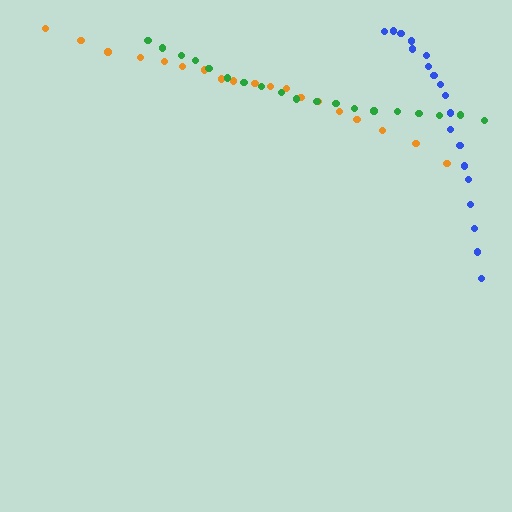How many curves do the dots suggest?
There are 3 distinct paths.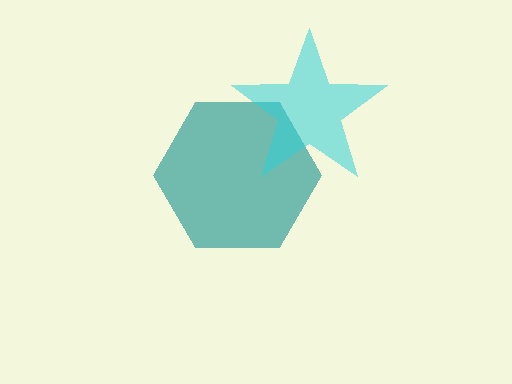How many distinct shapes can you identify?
There are 2 distinct shapes: a teal hexagon, a cyan star.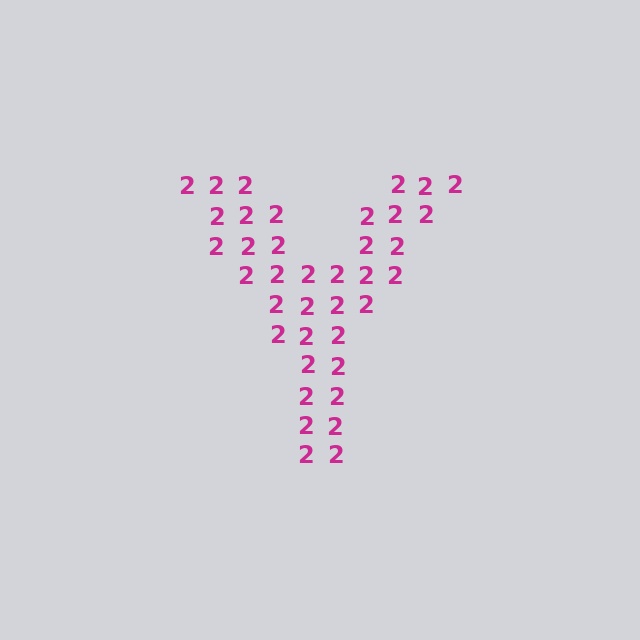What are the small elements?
The small elements are digit 2's.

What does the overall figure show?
The overall figure shows the letter Y.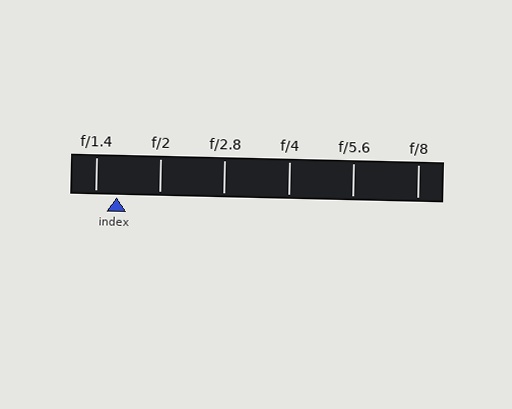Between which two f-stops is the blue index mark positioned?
The index mark is between f/1.4 and f/2.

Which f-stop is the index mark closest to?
The index mark is closest to f/1.4.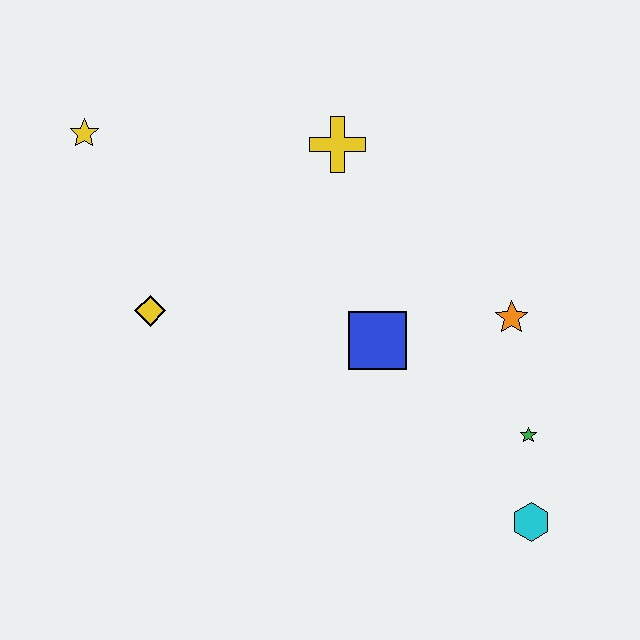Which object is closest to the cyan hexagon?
The green star is closest to the cyan hexagon.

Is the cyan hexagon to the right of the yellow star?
Yes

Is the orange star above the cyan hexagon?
Yes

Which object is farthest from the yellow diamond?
The cyan hexagon is farthest from the yellow diamond.